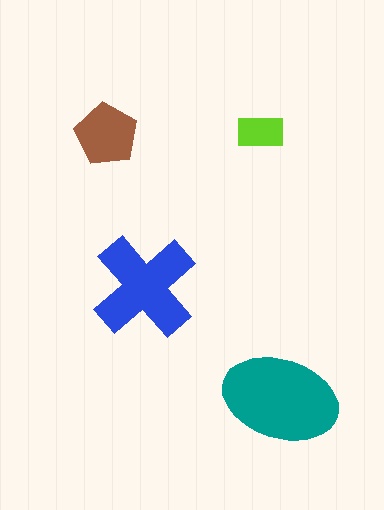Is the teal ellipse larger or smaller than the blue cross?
Larger.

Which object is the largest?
The teal ellipse.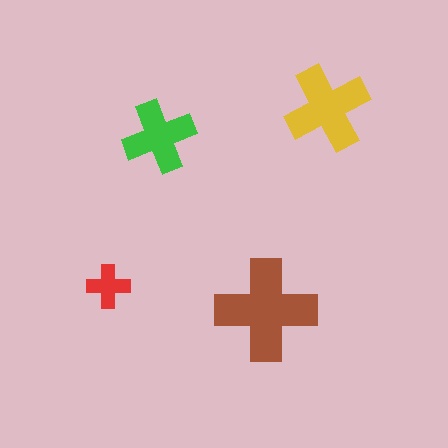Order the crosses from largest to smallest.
the brown one, the yellow one, the green one, the red one.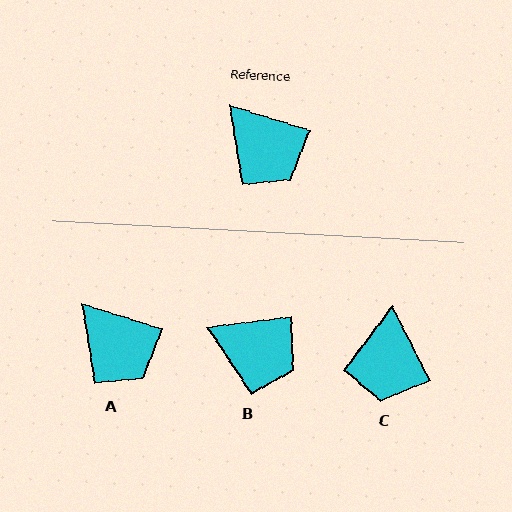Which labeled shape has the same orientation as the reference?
A.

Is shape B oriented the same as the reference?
No, it is off by about 24 degrees.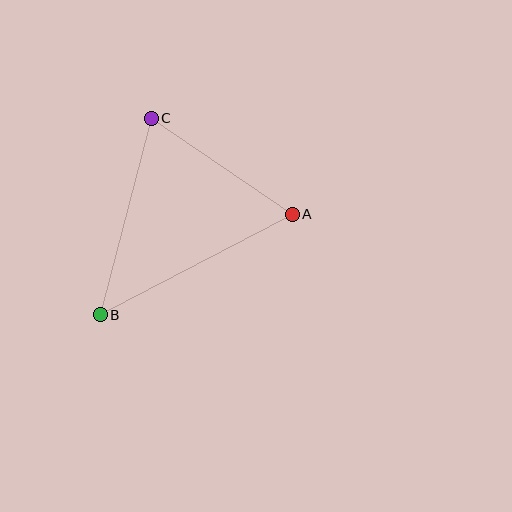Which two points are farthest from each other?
Points A and B are farthest from each other.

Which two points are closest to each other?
Points A and C are closest to each other.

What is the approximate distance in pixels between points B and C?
The distance between B and C is approximately 203 pixels.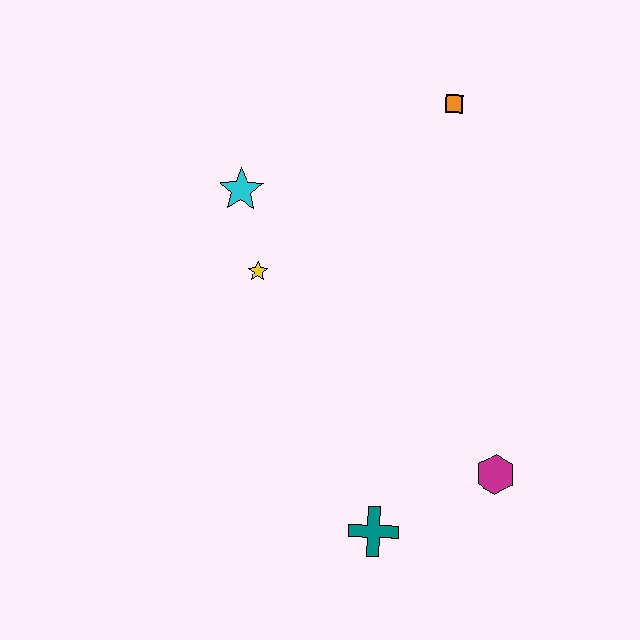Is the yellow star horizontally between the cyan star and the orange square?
Yes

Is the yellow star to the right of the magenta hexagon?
No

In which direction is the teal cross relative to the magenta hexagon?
The teal cross is to the left of the magenta hexagon.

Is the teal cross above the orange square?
No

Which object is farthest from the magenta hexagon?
The cyan star is farthest from the magenta hexagon.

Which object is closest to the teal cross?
The magenta hexagon is closest to the teal cross.